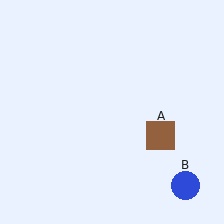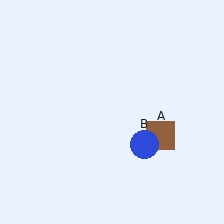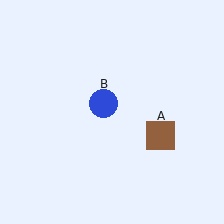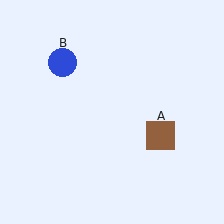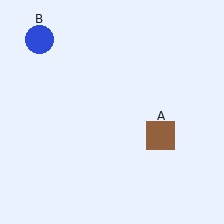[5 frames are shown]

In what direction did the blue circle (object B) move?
The blue circle (object B) moved up and to the left.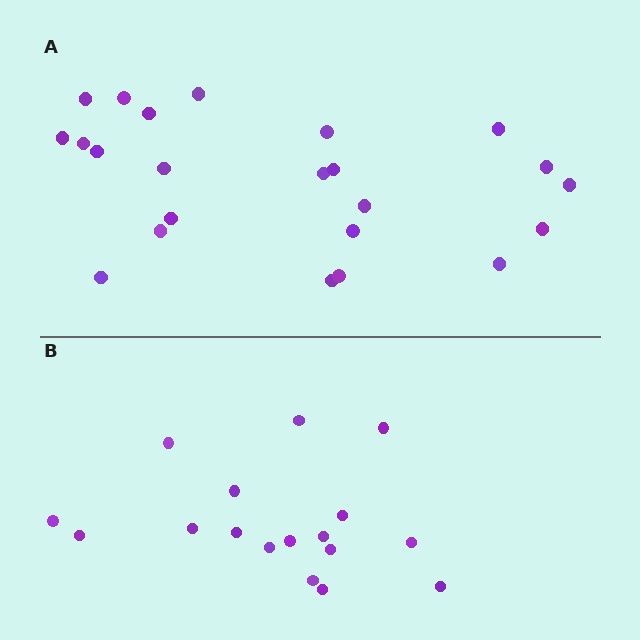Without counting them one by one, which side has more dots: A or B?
Region A (the top region) has more dots.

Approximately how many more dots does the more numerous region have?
Region A has about 6 more dots than region B.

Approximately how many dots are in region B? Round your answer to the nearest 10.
About 20 dots. (The exact count is 17, which rounds to 20.)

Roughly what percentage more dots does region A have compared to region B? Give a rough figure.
About 35% more.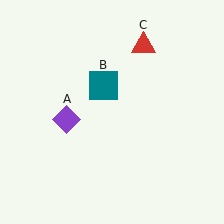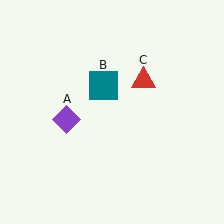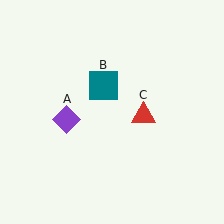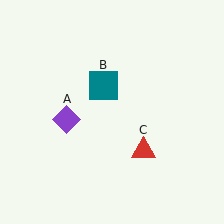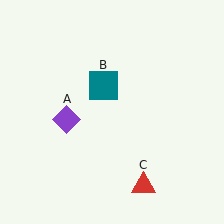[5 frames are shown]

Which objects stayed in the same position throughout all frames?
Purple diamond (object A) and teal square (object B) remained stationary.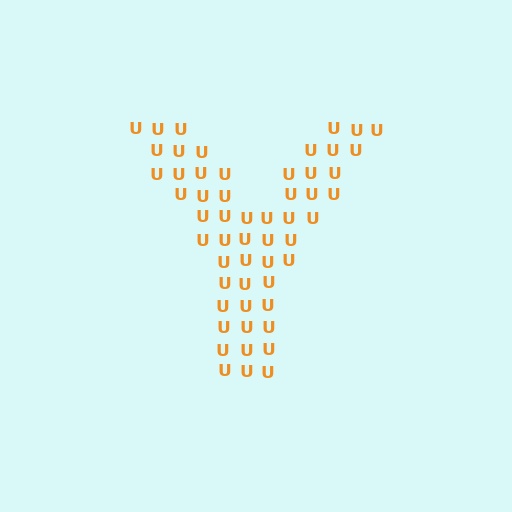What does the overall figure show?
The overall figure shows the letter Y.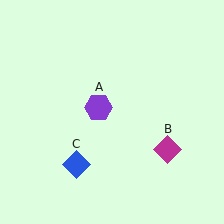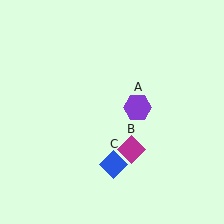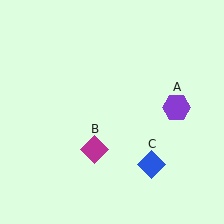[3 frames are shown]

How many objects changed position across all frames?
3 objects changed position: purple hexagon (object A), magenta diamond (object B), blue diamond (object C).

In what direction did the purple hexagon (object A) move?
The purple hexagon (object A) moved right.